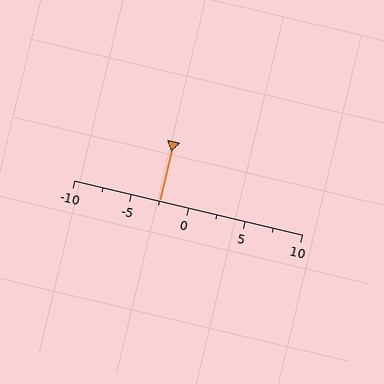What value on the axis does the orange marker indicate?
The marker indicates approximately -2.5.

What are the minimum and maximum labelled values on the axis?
The axis runs from -10 to 10.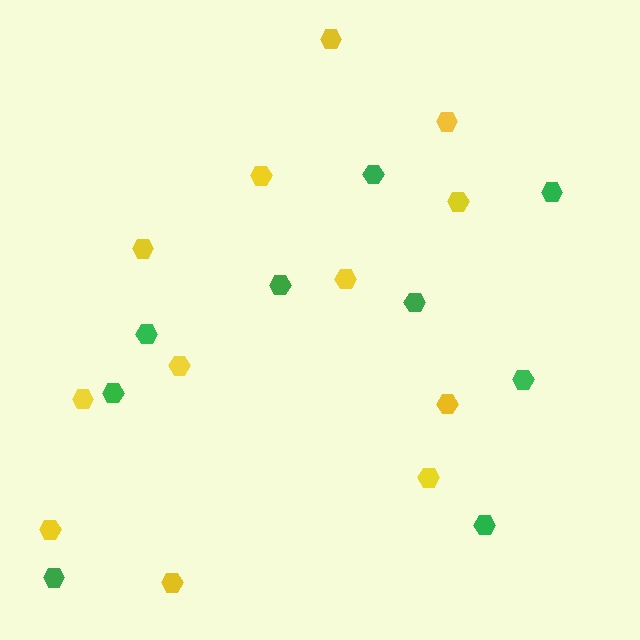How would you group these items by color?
There are 2 groups: one group of green hexagons (9) and one group of yellow hexagons (12).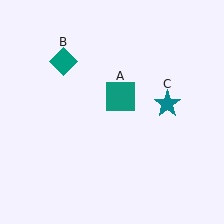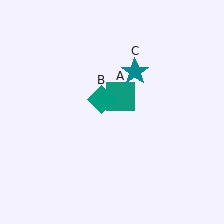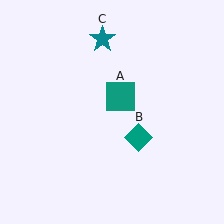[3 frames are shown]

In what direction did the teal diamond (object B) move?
The teal diamond (object B) moved down and to the right.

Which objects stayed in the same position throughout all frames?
Teal square (object A) remained stationary.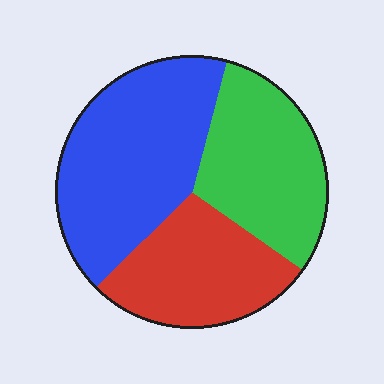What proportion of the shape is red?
Red takes up about one quarter (1/4) of the shape.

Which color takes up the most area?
Blue, at roughly 40%.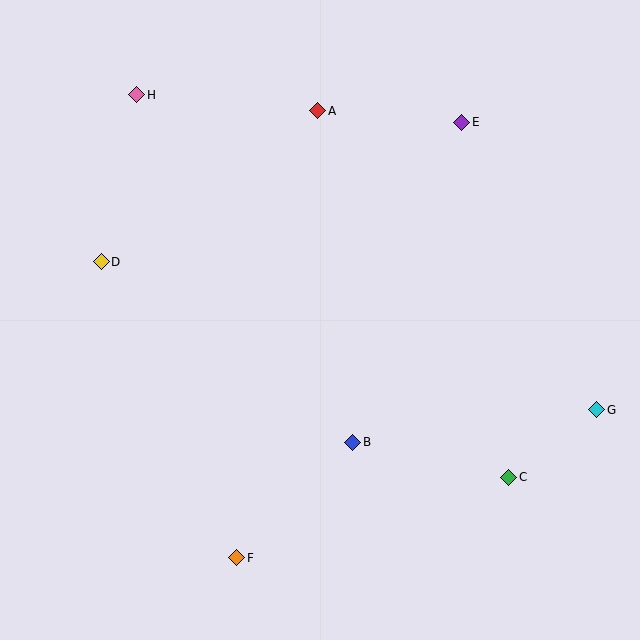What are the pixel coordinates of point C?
Point C is at (509, 477).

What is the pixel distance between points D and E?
The distance between D and E is 387 pixels.